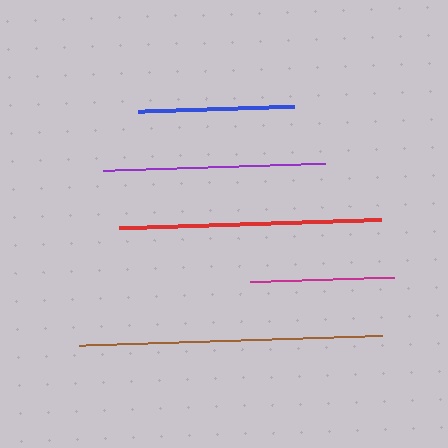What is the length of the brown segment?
The brown segment is approximately 303 pixels long.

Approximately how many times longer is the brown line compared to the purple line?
The brown line is approximately 1.4 times the length of the purple line.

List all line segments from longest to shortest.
From longest to shortest: brown, red, purple, blue, magenta.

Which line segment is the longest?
The brown line is the longest at approximately 303 pixels.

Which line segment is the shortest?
The magenta line is the shortest at approximately 143 pixels.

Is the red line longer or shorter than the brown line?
The brown line is longer than the red line.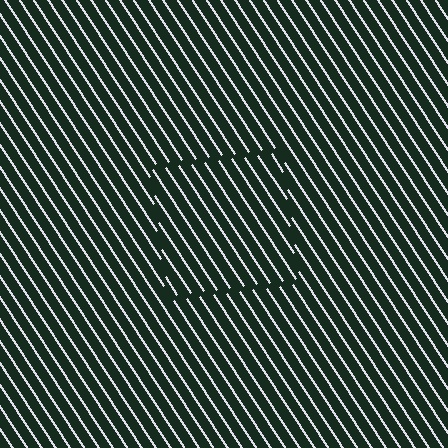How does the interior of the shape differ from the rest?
The interior of the shape contains the same grating, shifted by half a period — the contour is defined by the phase discontinuity where line-ends from the inner and outer gratings abut.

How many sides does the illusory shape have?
4 sides — the line-ends trace a square.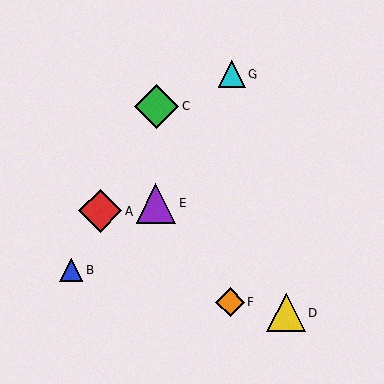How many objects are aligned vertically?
2 objects (C, E) are aligned vertically.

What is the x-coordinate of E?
Object E is at x≈156.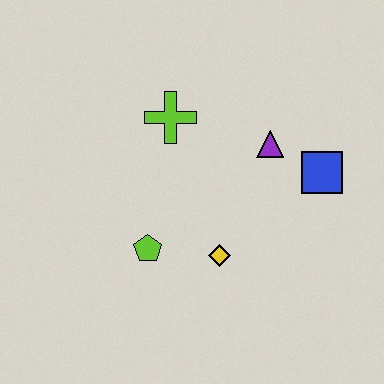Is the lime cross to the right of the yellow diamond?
No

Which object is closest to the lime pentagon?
The yellow diamond is closest to the lime pentagon.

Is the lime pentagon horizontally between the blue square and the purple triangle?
No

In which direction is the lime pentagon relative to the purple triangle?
The lime pentagon is to the left of the purple triangle.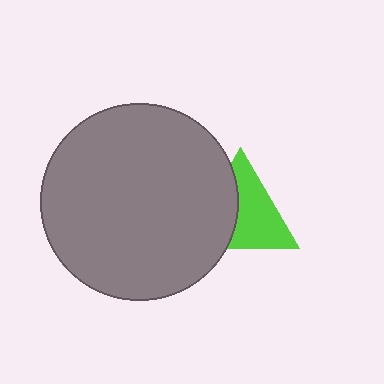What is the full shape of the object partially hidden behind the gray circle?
The partially hidden object is a lime triangle.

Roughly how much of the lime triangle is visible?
About half of it is visible (roughly 58%).